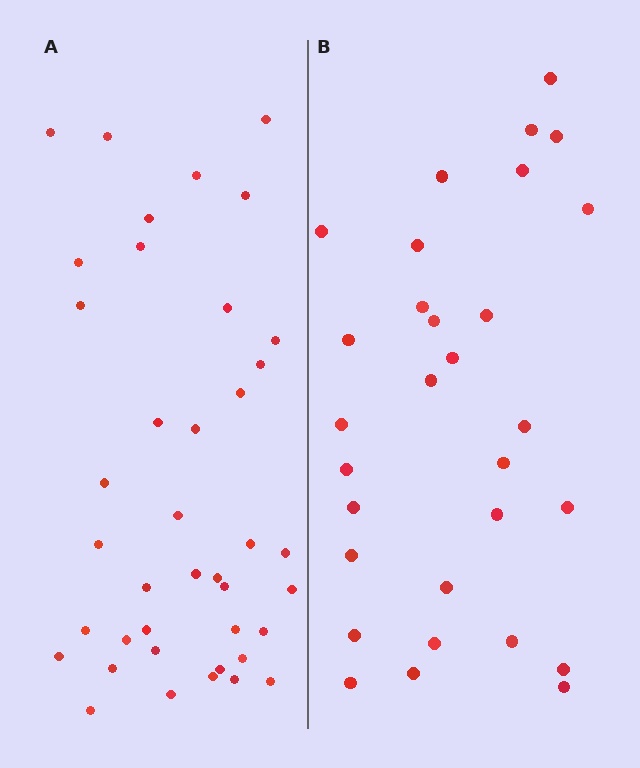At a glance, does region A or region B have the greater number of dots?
Region A (the left region) has more dots.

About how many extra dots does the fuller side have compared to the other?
Region A has roughly 10 or so more dots than region B.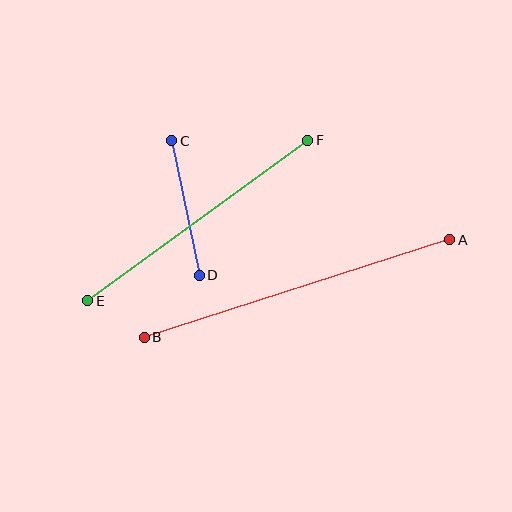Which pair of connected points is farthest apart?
Points A and B are farthest apart.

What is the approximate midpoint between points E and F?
The midpoint is at approximately (198, 220) pixels.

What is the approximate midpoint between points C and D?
The midpoint is at approximately (185, 208) pixels.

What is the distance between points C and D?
The distance is approximately 137 pixels.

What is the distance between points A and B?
The distance is approximately 320 pixels.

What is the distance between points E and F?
The distance is approximately 272 pixels.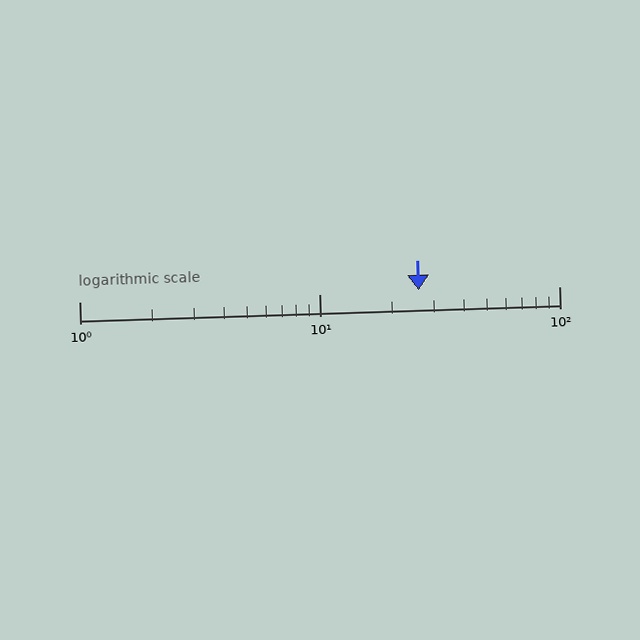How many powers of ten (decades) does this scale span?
The scale spans 2 decades, from 1 to 100.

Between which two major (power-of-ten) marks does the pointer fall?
The pointer is between 10 and 100.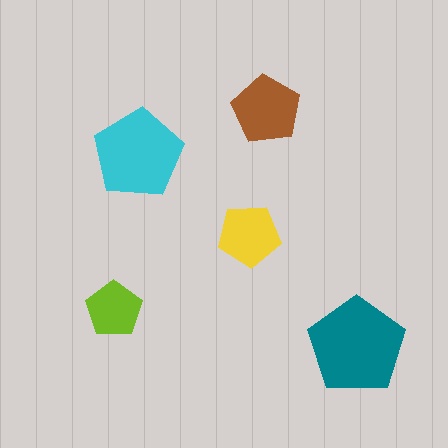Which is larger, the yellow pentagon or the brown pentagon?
The brown one.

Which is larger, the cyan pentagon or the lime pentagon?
The cyan one.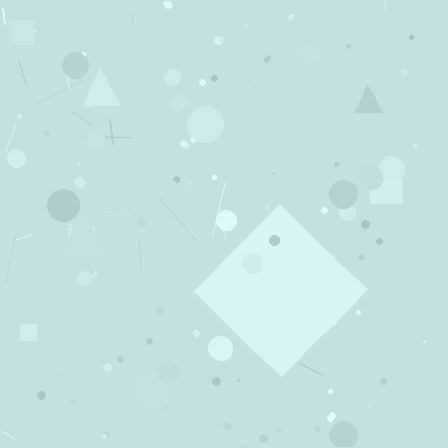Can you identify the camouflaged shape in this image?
The camouflaged shape is a diamond.